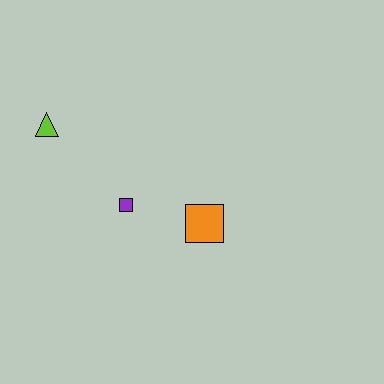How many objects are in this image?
There are 3 objects.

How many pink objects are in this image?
There are no pink objects.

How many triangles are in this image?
There is 1 triangle.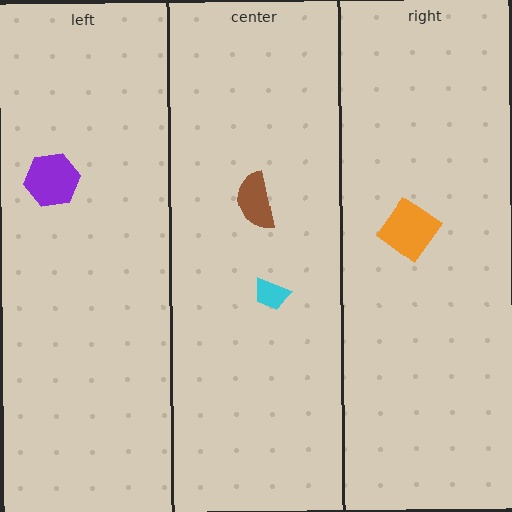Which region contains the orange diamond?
The right region.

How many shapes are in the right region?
1.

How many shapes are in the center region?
2.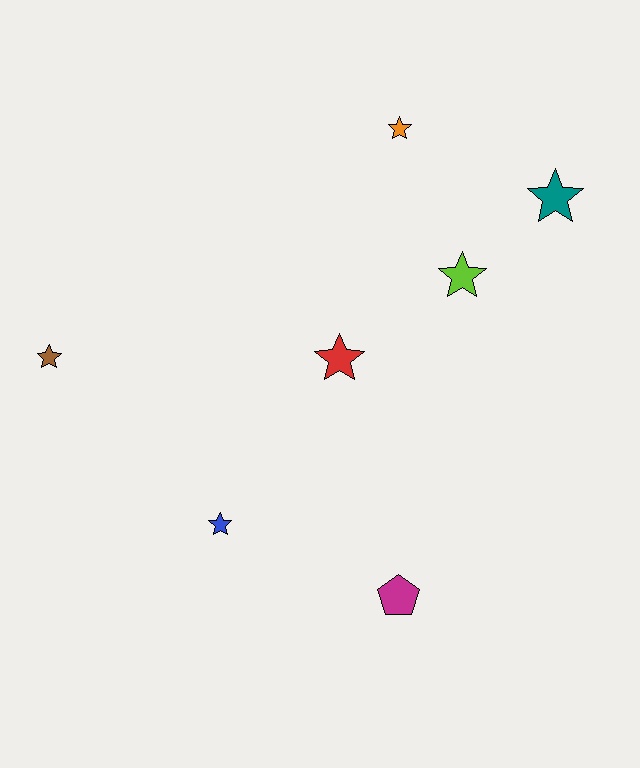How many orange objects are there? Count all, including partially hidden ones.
There is 1 orange object.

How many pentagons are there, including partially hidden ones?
There is 1 pentagon.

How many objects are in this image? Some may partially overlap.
There are 7 objects.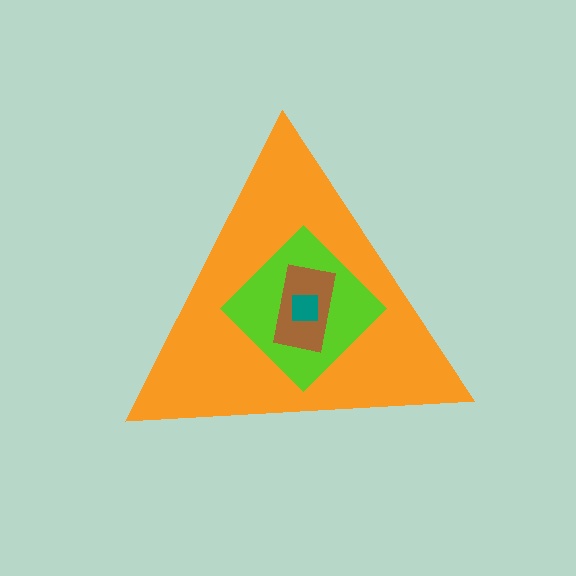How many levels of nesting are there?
4.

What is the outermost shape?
The orange triangle.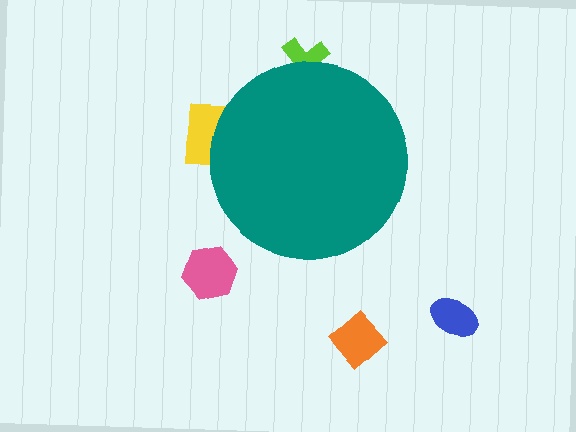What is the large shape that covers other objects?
A teal circle.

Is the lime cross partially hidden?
Yes, the lime cross is partially hidden behind the teal circle.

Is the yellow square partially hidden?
Yes, the yellow square is partially hidden behind the teal circle.